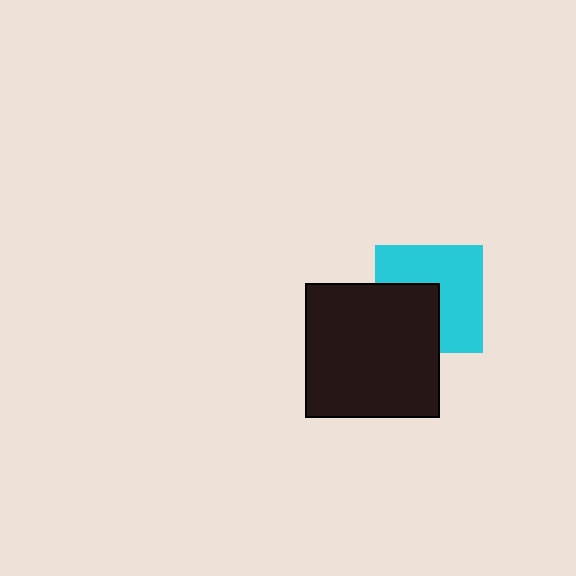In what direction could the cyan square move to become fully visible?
The cyan square could move toward the upper-right. That would shift it out from behind the black square entirely.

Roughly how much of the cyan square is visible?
About half of it is visible (roughly 62%).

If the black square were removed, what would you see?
You would see the complete cyan square.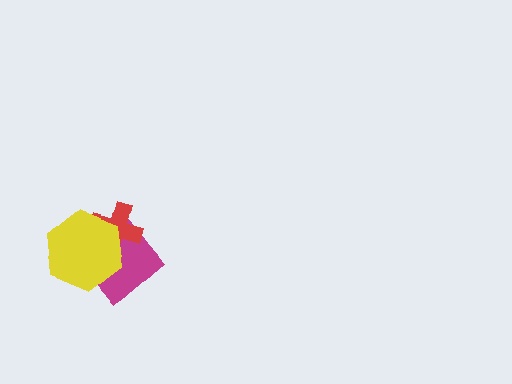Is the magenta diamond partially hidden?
Yes, it is partially covered by another shape.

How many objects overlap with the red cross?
2 objects overlap with the red cross.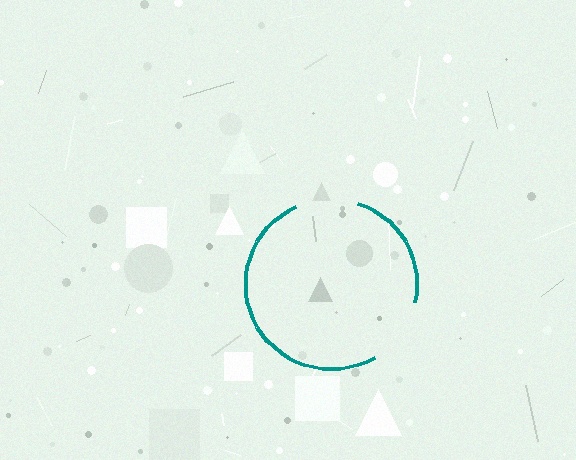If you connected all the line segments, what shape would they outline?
They would outline a circle.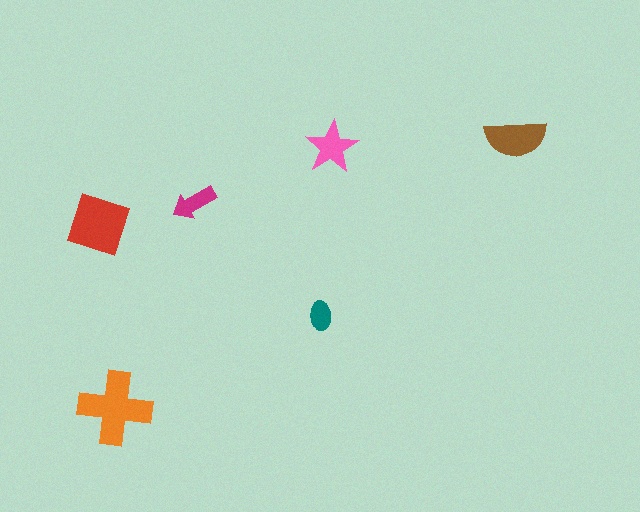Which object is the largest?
The orange cross.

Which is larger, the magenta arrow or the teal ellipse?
The magenta arrow.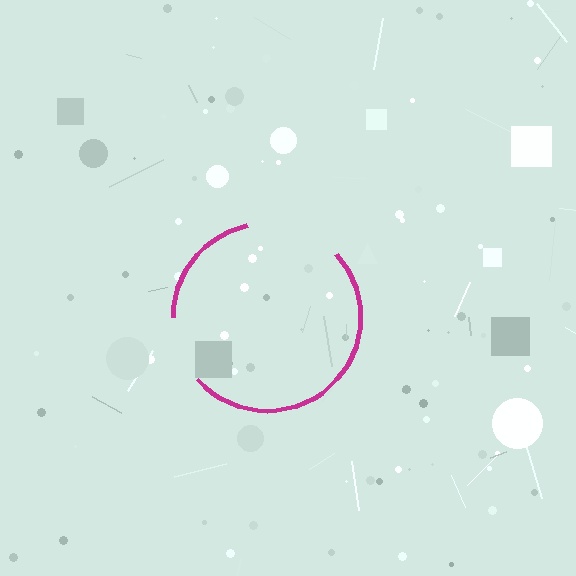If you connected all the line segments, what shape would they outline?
They would outline a circle.